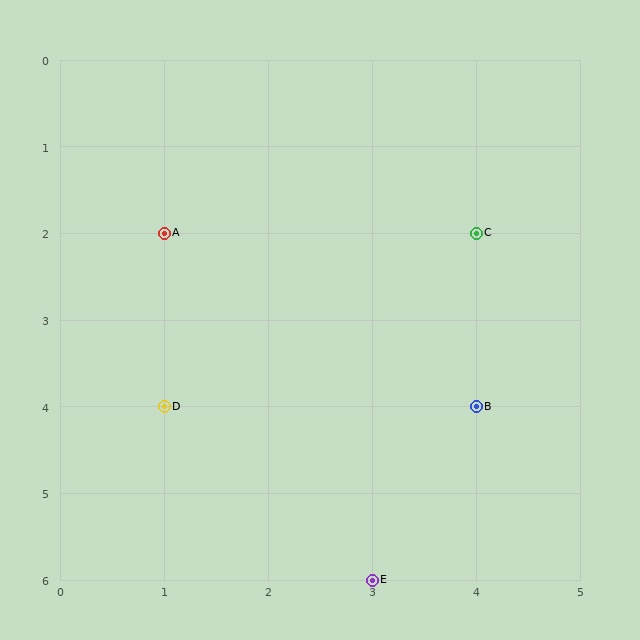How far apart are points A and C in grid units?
Points A and C are 3 columns apart.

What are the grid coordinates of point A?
Point A is at grid coordinates (1, 2).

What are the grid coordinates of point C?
Point C is at grid coordinates (4, 2).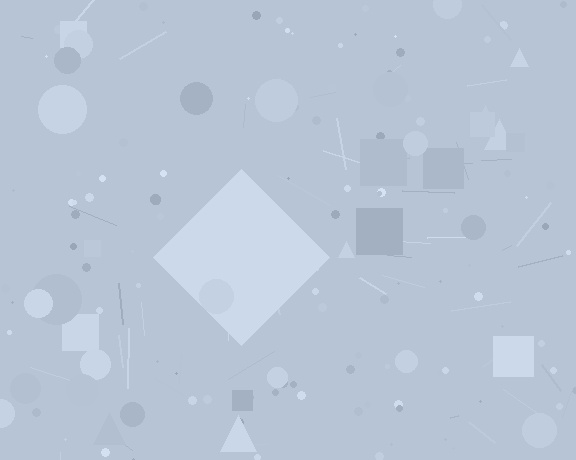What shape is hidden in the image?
A diamond is hidden in the image.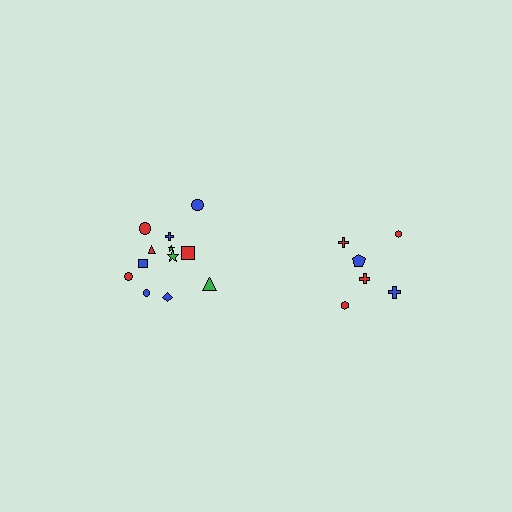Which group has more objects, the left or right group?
The left group.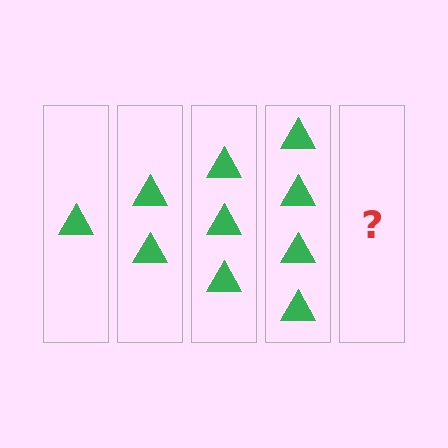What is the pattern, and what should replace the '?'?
The pattern is that each step adds one more triangle. The '?' should be 5 triangles.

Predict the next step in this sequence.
The next step is 5 triangles.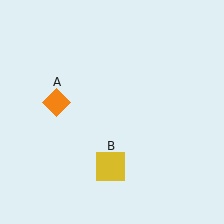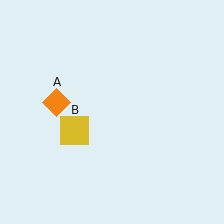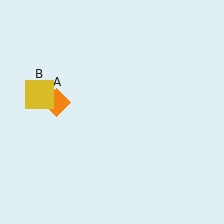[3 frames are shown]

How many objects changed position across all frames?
1 object changed position: yellow square (object B).